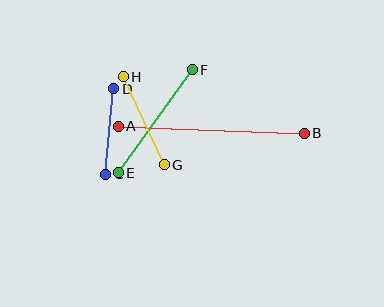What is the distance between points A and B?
The distance is approximately 186 pixels.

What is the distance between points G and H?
The distance is approximately 97 pixels.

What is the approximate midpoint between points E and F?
The midpoint is at approximately (155, 121) pixels.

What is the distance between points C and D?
The distance is approximately 86 pixels.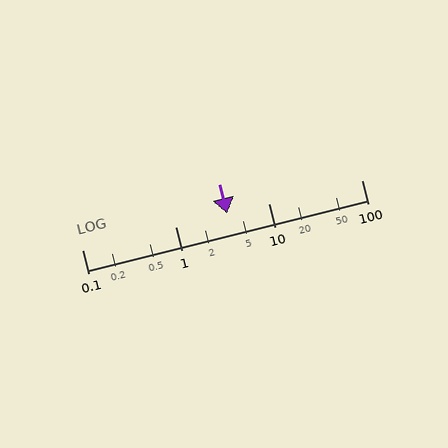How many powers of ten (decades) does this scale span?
The scale spans 3 decades, from 0.1 to 100.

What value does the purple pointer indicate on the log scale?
The pointer indicates approximately 3.6.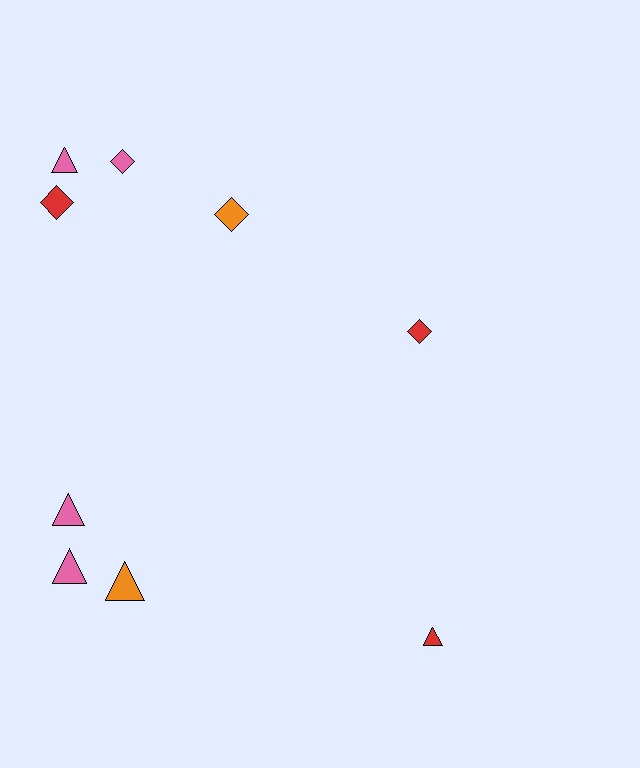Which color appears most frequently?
Pink, with 4 objects.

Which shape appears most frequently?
Triangle, with 5 objects.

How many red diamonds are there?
There are 2 red diamonds.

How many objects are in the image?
There are 9 objects.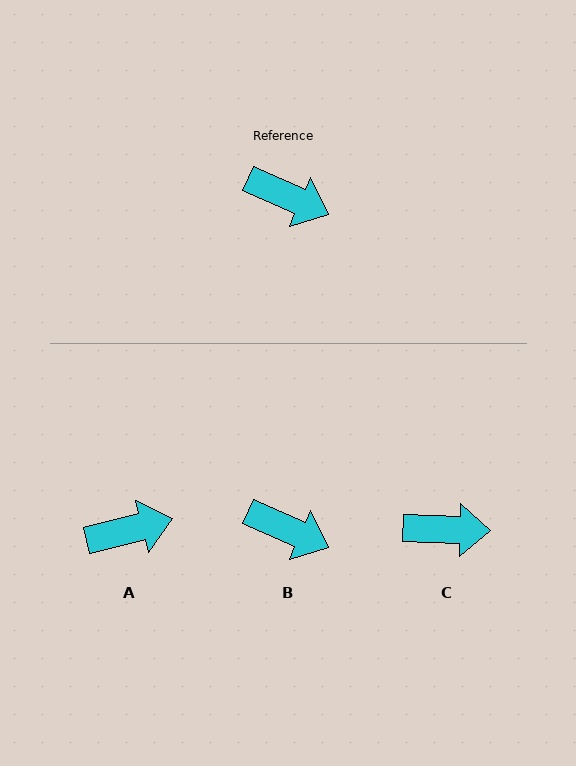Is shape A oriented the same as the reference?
No, it is off by about 38 degrees.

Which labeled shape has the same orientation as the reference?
B.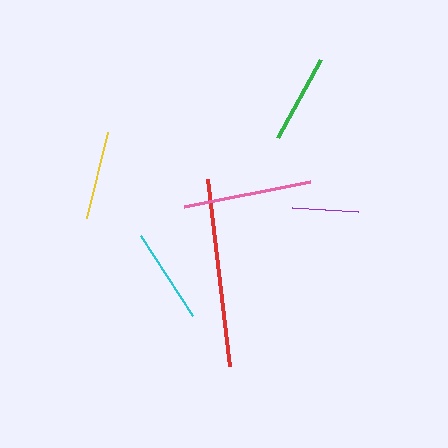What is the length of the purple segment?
The purple segment is approximately 66 pixels long.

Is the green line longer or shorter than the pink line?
The pink line is longer than the green line.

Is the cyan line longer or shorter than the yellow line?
The cyan line is longer than the yellow line.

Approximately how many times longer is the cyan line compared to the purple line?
The cyan line is approximately 1.4 times the length of the purple line.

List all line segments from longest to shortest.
From longest to shortest: red, pink, cyan, green, yellow, purple.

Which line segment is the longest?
The red line is the longest at approximately 189 pixels.